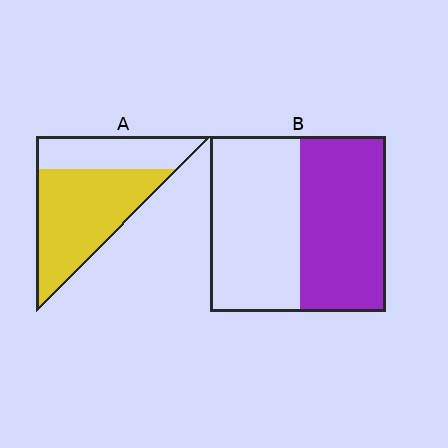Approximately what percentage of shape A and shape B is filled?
A is approximately 65% and B is approximately 50%.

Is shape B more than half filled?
Roughly half.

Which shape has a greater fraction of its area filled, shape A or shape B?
Shape A.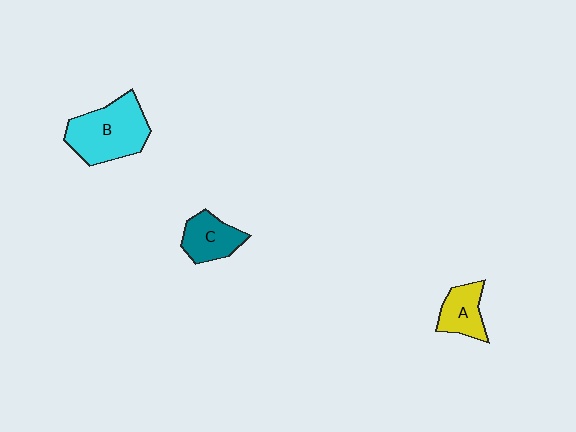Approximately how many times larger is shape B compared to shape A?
Approximately 2.0 times.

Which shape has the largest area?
Shape B (cyan).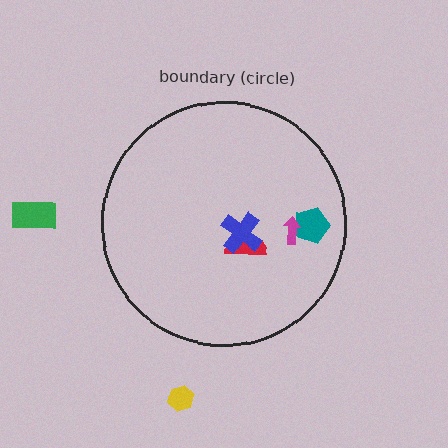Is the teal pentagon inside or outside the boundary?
Inside.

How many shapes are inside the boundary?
4 inside, 2 outside.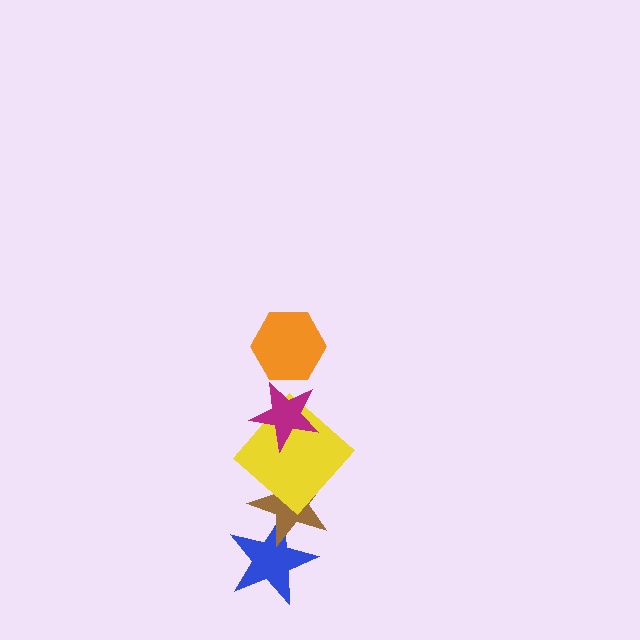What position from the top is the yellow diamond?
The yellow diamond is 3rd from the top.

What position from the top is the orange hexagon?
The orange hexagon is 1st from the top.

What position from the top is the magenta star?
The magenta star is 2nd from the top.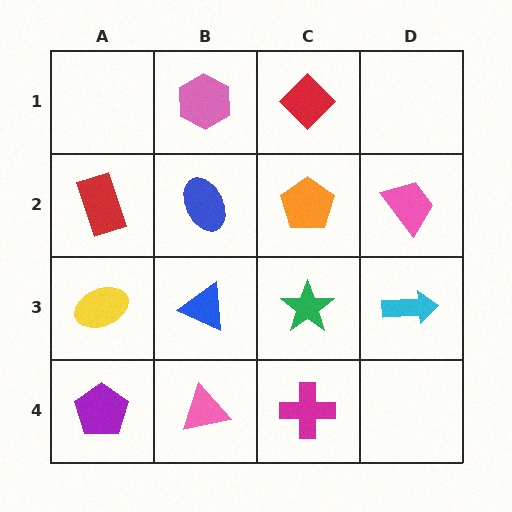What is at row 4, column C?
A magenta cross.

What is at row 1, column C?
A red diamond.